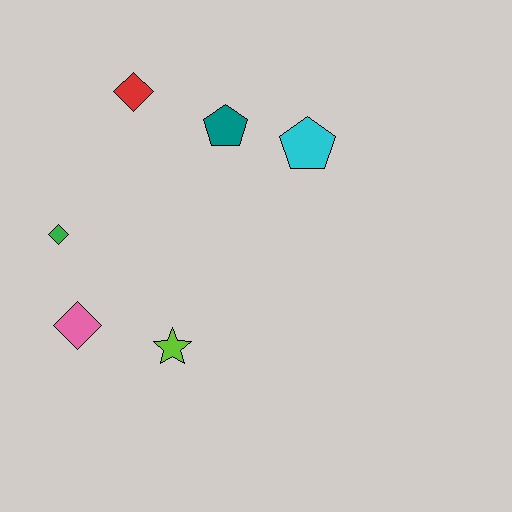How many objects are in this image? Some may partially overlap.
There are 6 objects.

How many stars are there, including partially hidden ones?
There is 1 star.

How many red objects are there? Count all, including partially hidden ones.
There is 1 red object.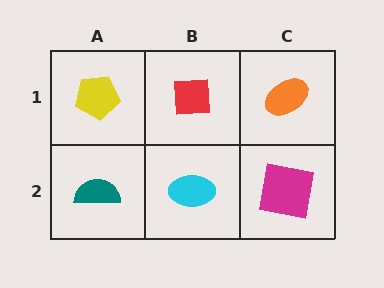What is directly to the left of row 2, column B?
A teal semicircle.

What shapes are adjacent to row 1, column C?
A magenta square (row 2, column C), a red square (row 1, column B).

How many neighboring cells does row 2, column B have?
3.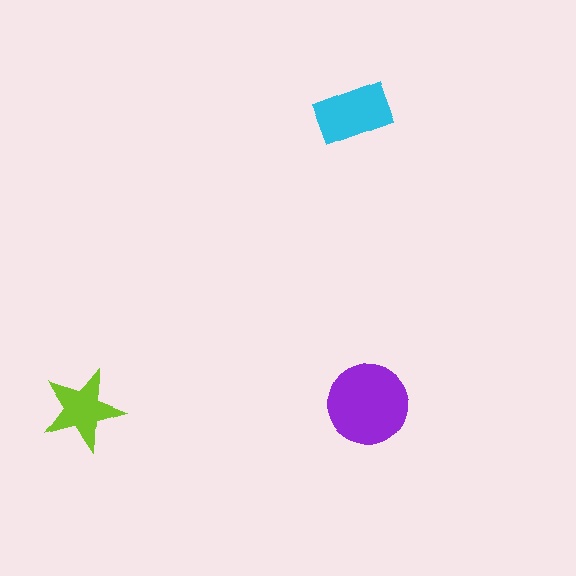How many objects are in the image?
There are 3 objects in the image.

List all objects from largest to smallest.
The purple circle, the cyan rectangle, the lime star.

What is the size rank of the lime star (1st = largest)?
3rd.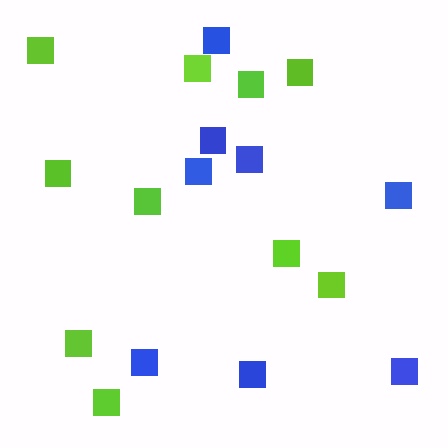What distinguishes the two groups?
There are 2 groups: one group of blue squares (8) and one group of lime squares (10).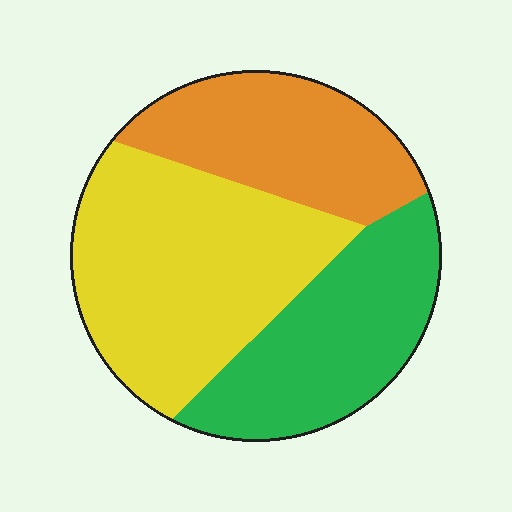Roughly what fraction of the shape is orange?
Orange takes up between a sixth and a third of the shape.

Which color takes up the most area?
Yellow, at roughly 45%.